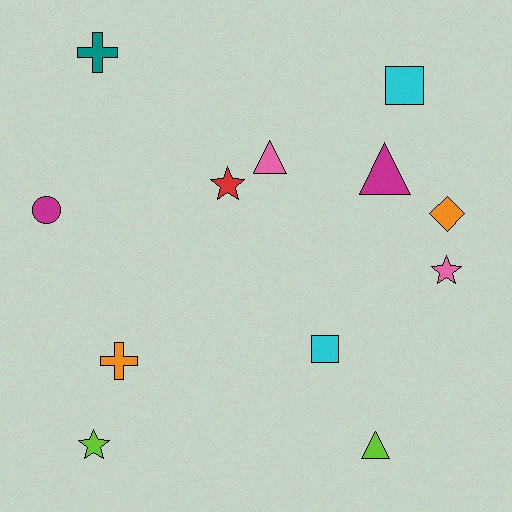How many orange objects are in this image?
There are 2 orange objects.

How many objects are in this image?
There are 12 objects.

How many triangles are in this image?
There are 3 triangles.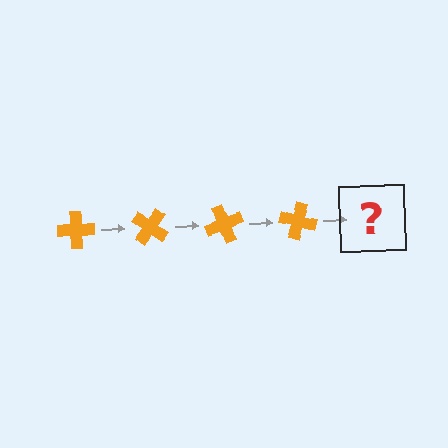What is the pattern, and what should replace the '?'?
The pattern is that the cross rotates 35 degrees each step. The '?' should be an orange cross rotated 140 degrees.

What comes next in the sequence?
The next element should be an orange cross rotated 140 degrees.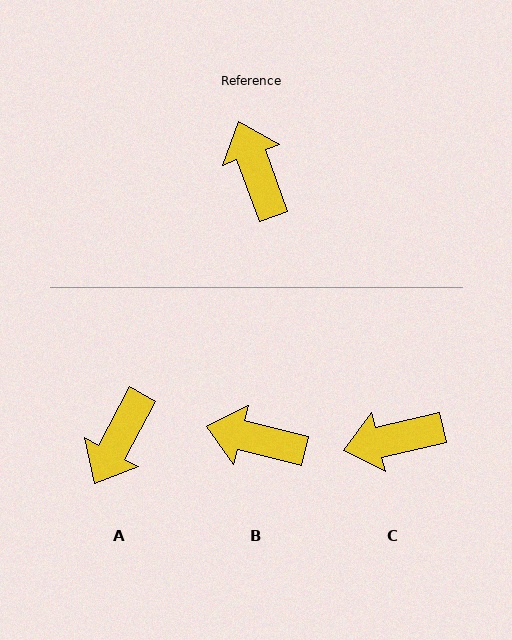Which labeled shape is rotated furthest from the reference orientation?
A, about 132 degrees away.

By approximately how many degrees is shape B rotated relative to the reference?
Approximately 56 degrees counter-clockwise.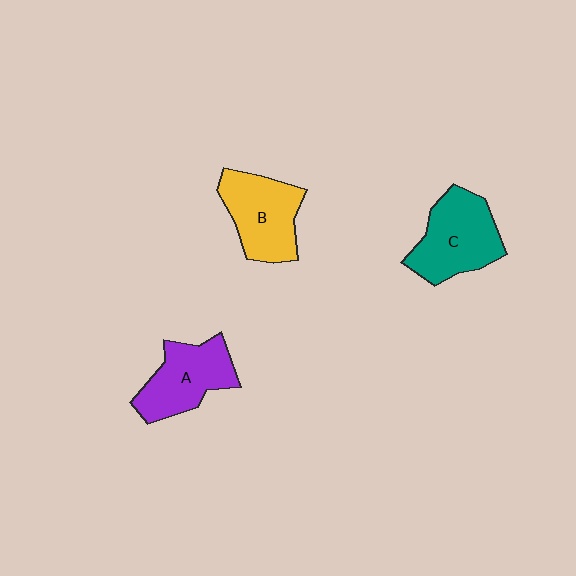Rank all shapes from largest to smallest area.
From largest to smallest: C (teal), B (yellow), A (purple).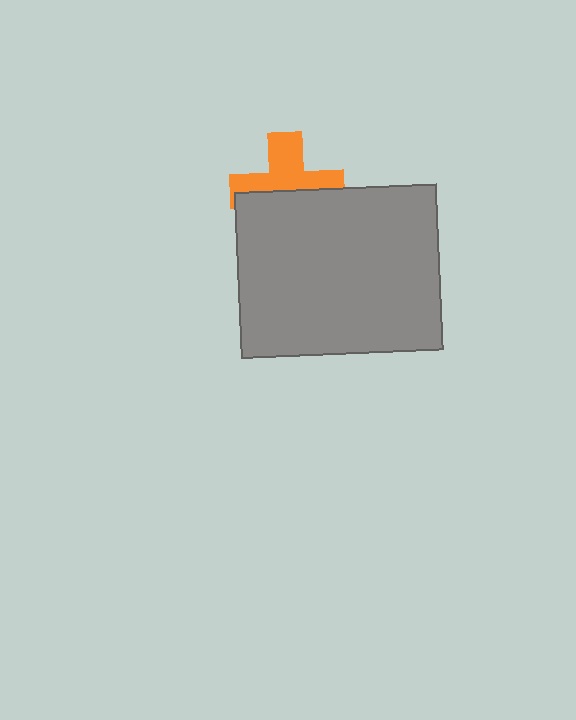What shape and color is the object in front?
The object in front is a gray rectangle.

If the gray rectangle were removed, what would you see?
You would see the complete orange cross.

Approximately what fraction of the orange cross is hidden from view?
Roughly 49% of the orange cross is hidden behind the gray rectangle.